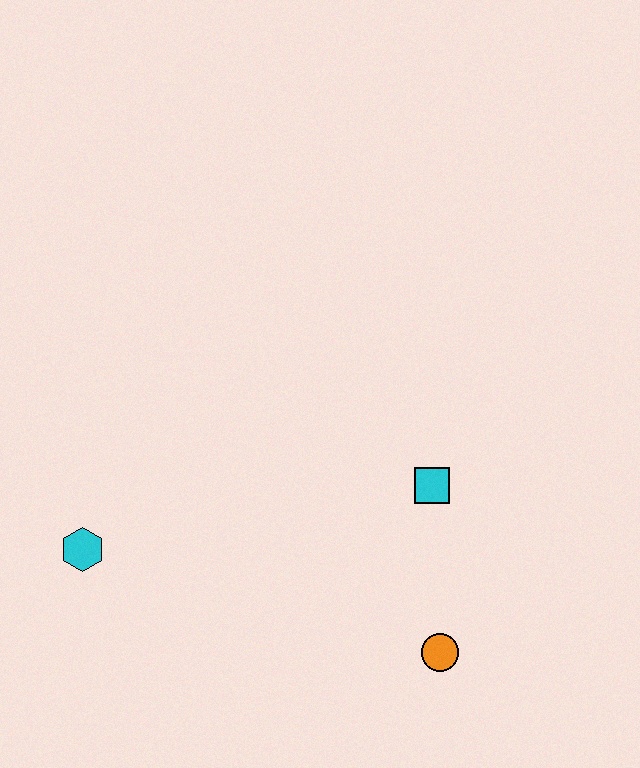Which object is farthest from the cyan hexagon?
The orange circle is farthest from the cyan hexagon.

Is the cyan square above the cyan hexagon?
Yes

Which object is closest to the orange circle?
The cyan square is closest to the orange circle.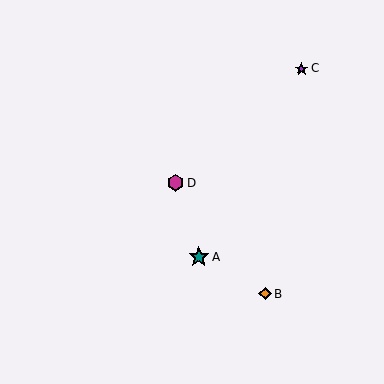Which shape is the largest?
The teal star (labeled A) is the largest.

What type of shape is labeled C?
Shape C is a purple star.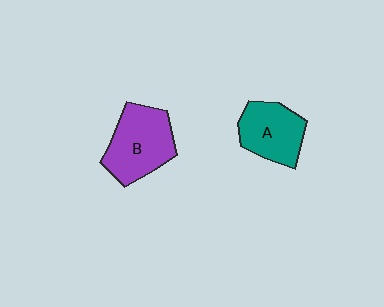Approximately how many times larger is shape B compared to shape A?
Approximately 1.2 times.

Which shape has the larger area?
Shape B (purple).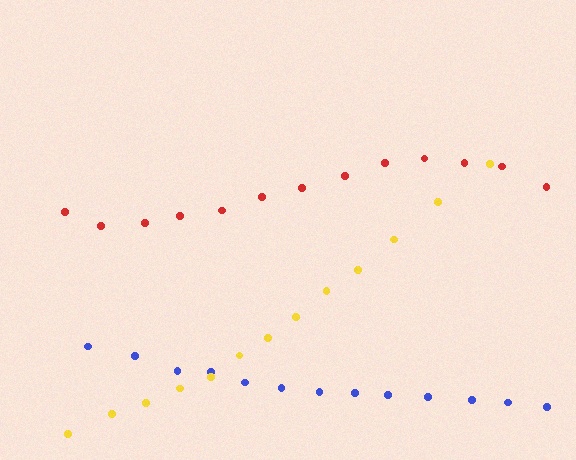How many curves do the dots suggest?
There are 3 distinct paths.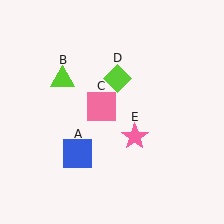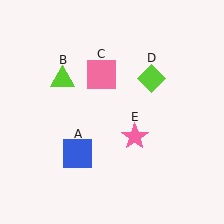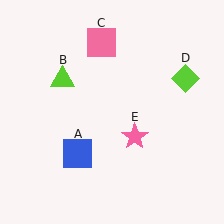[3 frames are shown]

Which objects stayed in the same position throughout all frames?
Blue square (object A) and lime triangle (object B) and pink star (object E) remained stationary.